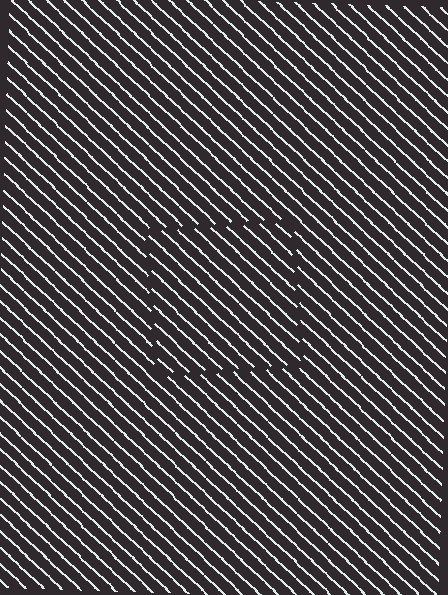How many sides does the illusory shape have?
4 sides — the line-ends trace a square.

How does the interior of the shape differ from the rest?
The interior of the shape contains the same grating, shifted by half a period — the contour is defined by the phase discontinuity where line-ends from the inner and outer gratings abut.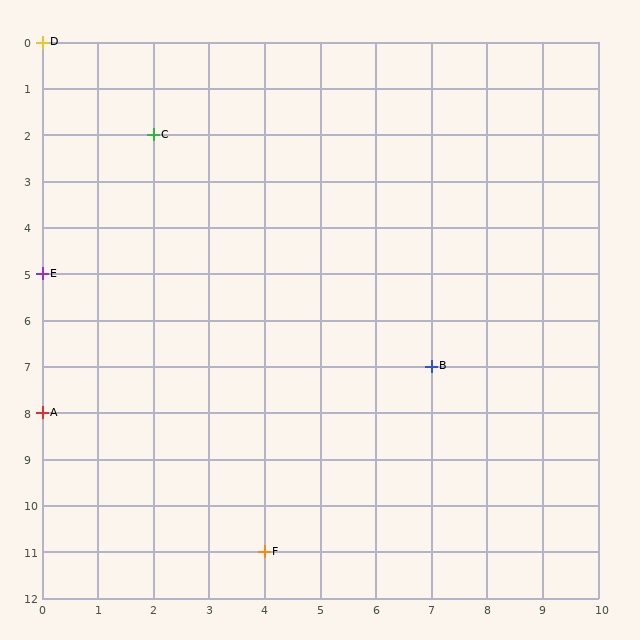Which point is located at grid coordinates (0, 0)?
Point D is at (0, 0).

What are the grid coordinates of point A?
Point A is at grid coordinates (0, 8).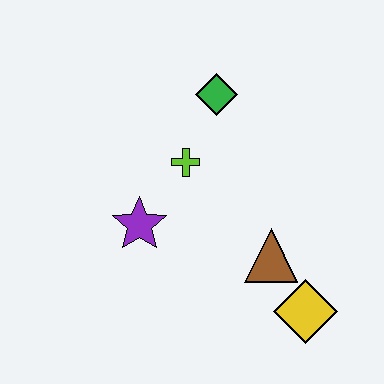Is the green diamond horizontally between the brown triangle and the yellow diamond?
No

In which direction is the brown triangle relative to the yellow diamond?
The brown triangle is above the yellow diamond.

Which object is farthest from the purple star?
The yellow diamond is farthest from the purple star.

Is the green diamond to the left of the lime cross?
No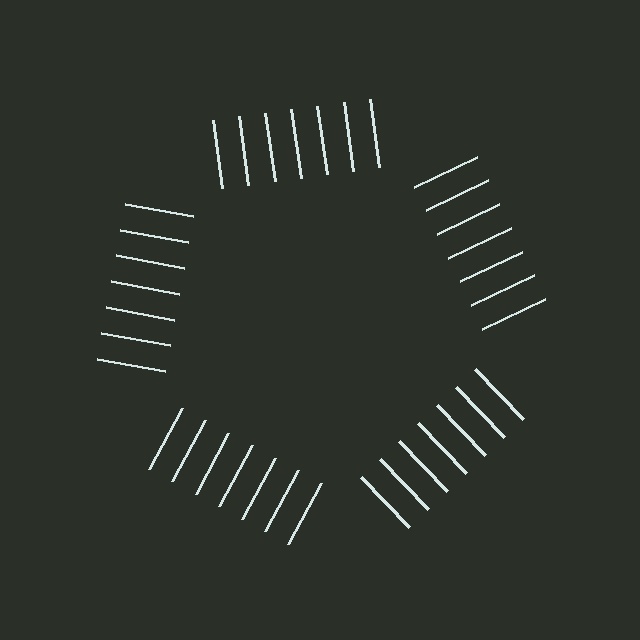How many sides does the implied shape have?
5 sides — the line-ends trace a pentagon.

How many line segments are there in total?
35 — 7 along each of the 5 edges.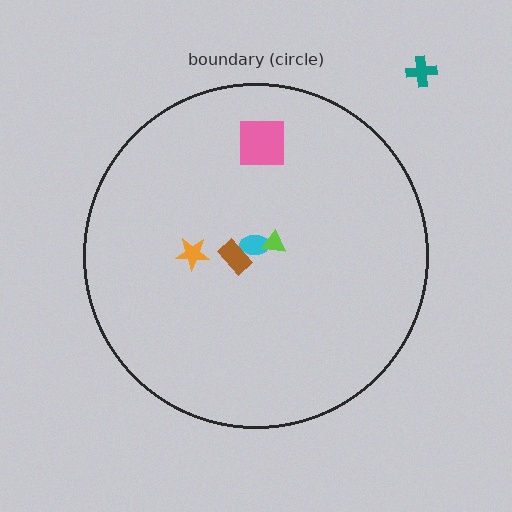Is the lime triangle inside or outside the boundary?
Inside.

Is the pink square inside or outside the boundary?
Inside.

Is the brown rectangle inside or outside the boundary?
Inside.